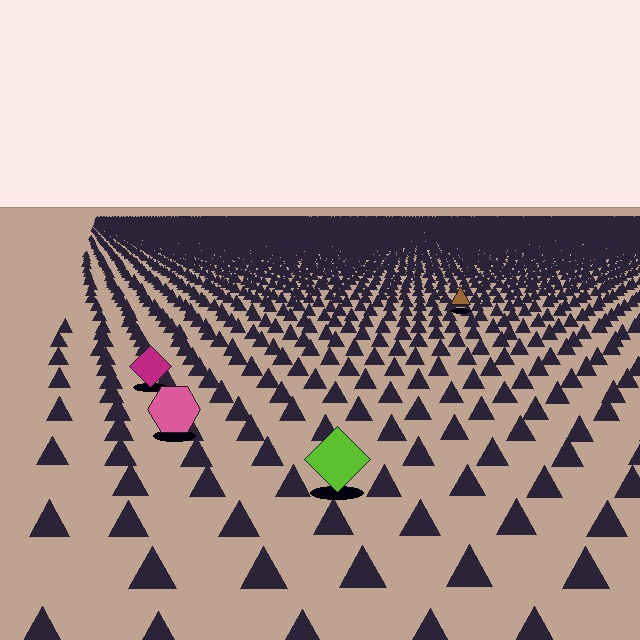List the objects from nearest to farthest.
From nearest to farthest: the lime diamond, the pink hexagon, the magenta diamond, the brown triangle.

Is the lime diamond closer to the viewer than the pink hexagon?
Yes. The lime diamond is closer — you can tell from the texture gradient: the ground texture is coarser near it.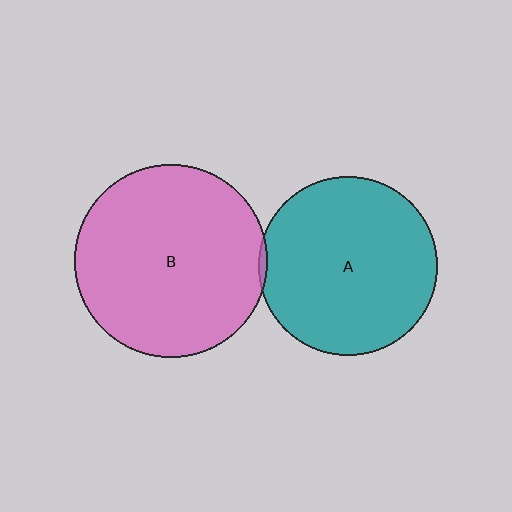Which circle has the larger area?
Circle B (pink).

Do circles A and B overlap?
Yes.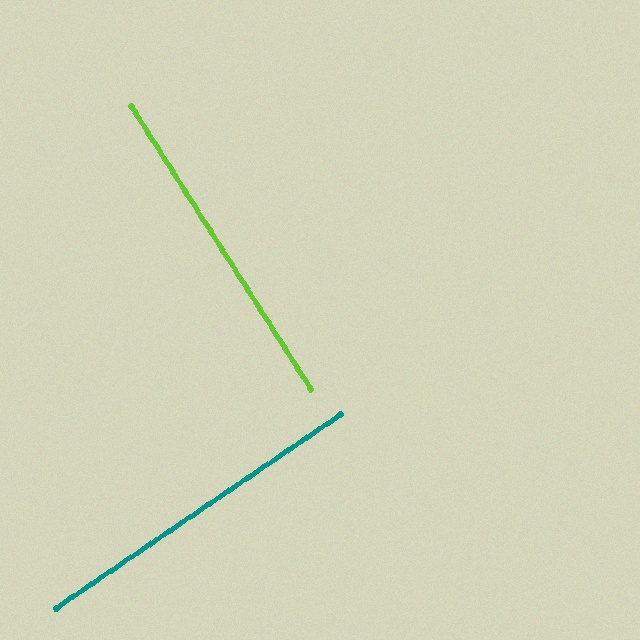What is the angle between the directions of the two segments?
Approximately 88 degrees.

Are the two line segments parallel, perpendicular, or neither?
Perpendicular — they meet at approximately 88°.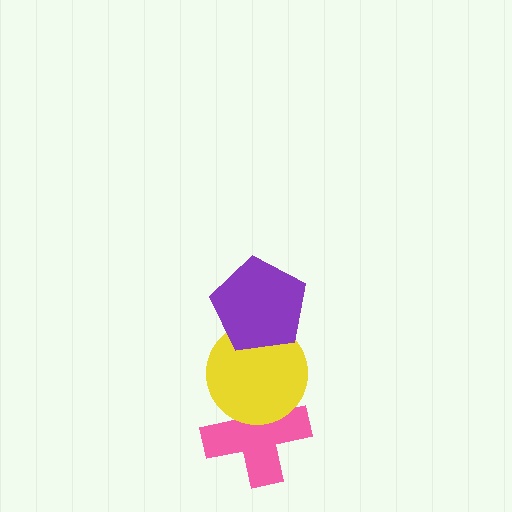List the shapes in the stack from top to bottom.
From top to bottom: the purple pentagon, the yellow circle, the pink cross.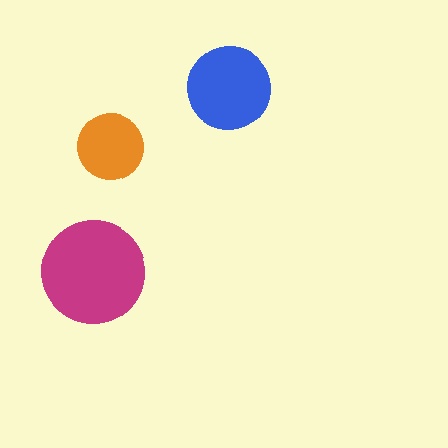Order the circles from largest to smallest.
the magenta one, the blue one, the orange one.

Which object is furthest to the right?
The blue circle is rightmost.